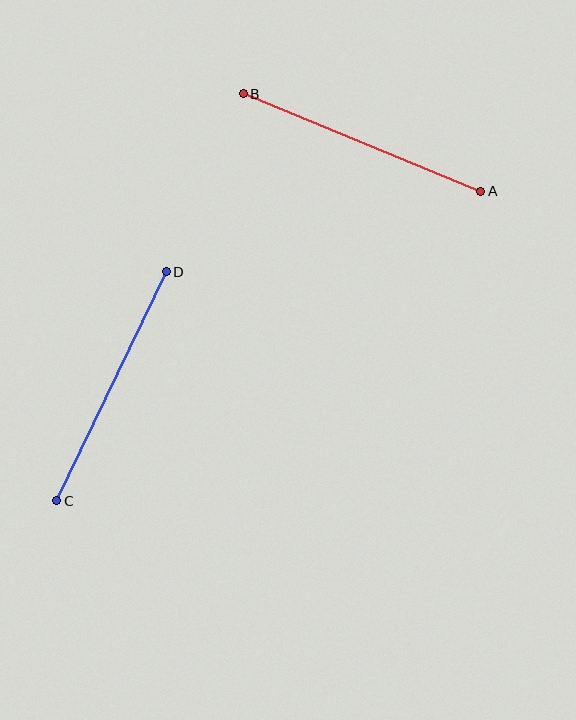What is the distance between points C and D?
The distance is approximately 254 pixels.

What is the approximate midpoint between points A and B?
The midpoint is at approximately (362, 142) pixels.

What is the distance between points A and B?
The distance is approximately 257 pixels.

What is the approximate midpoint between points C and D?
The midpoint is at approximately (111, 386) pixels.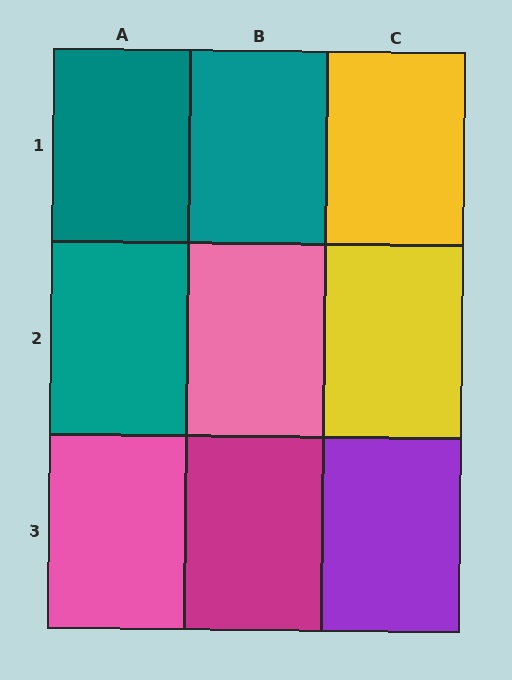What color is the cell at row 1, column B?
Teal.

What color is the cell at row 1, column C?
Yellow.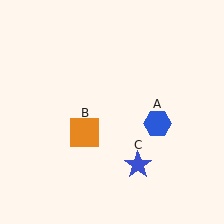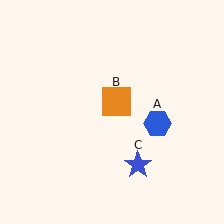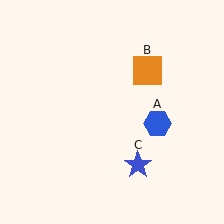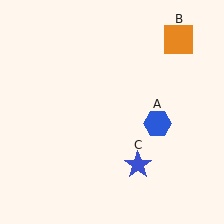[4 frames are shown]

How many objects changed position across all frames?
1 object changed position: orange square (object B).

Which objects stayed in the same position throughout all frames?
Blue hexagon (object A) and blue star (object C) remained stationary.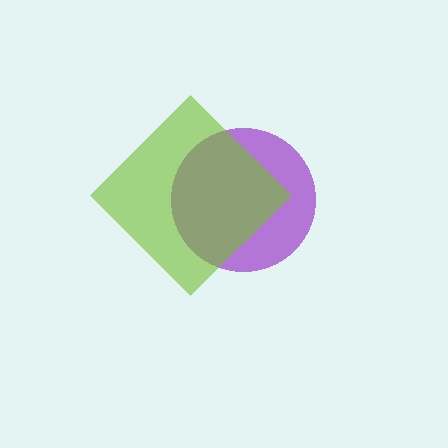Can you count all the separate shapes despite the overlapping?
Yes, there are 2 separate shapes.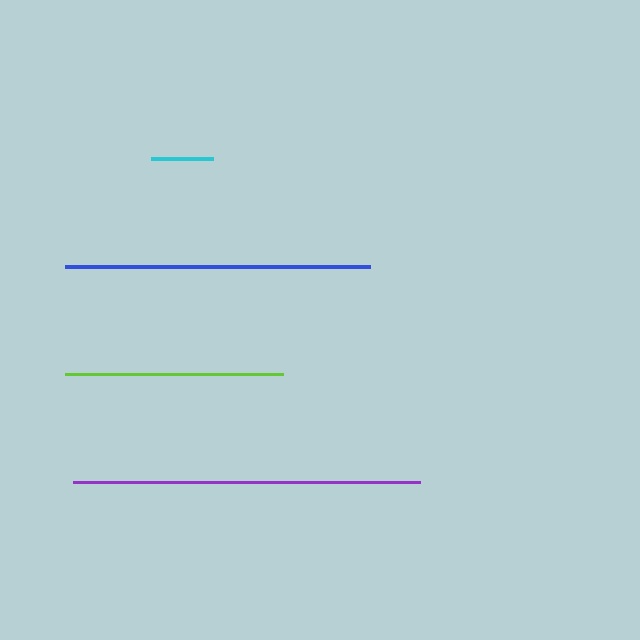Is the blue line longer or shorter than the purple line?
The purple line is longer than the blue line.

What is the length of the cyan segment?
The cyan segment is approximately 63 pixels long.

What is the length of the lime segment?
The lime segment is approximately 218 pixels long.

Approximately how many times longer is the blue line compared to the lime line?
The blue line is approximately 1.4 times the length of the lime line.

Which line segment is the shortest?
The cyan line is the shortest at approximately 63 pixels.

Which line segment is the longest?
The purple line is the longest at approximately 348 pixels.